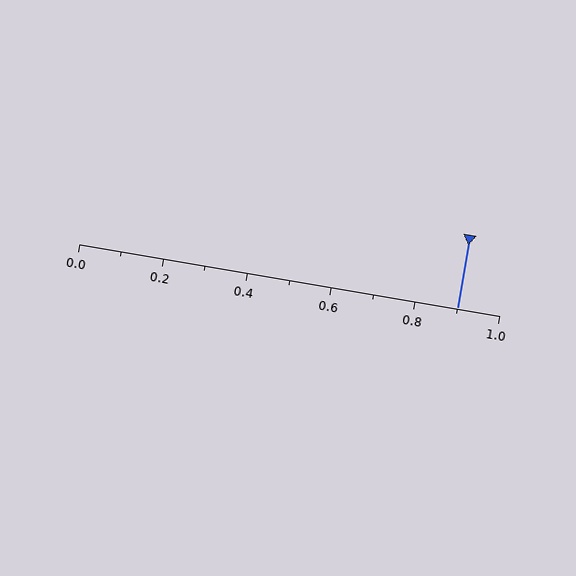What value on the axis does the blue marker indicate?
The marker indicates approximately 0.9.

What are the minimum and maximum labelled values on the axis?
The axis runs from 0.0 to 1.0.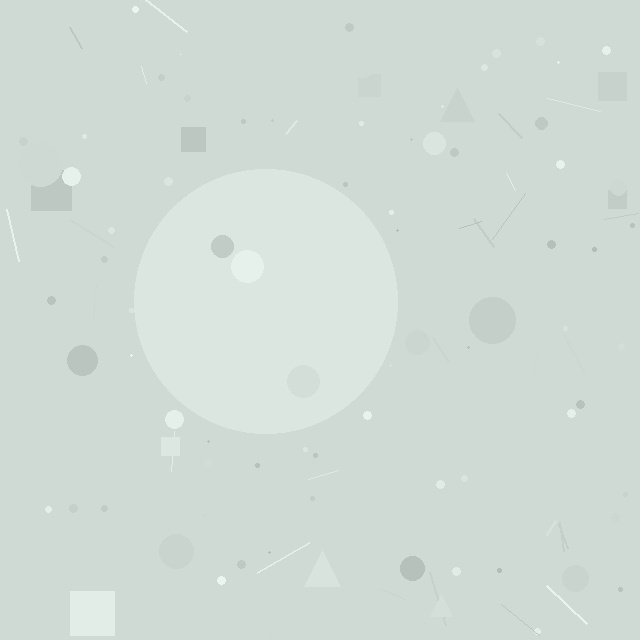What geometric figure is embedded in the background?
A circle is embedded in the background.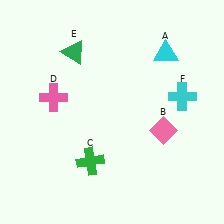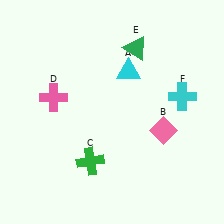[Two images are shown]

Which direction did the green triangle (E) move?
The green triangle (E) moved right.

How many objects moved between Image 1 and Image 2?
2 objects moved between the two images.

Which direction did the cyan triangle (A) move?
The cyan triangle (A) moved left.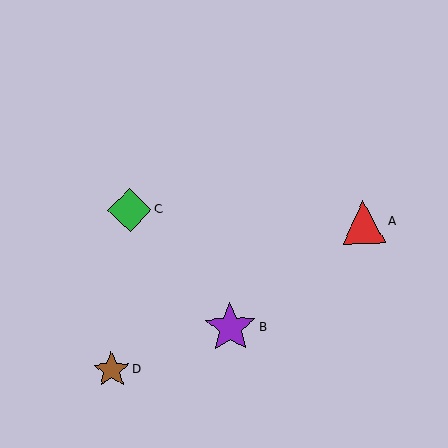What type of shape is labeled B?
Shape B is a purple star.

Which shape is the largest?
The purple star (labeled B) is the largest.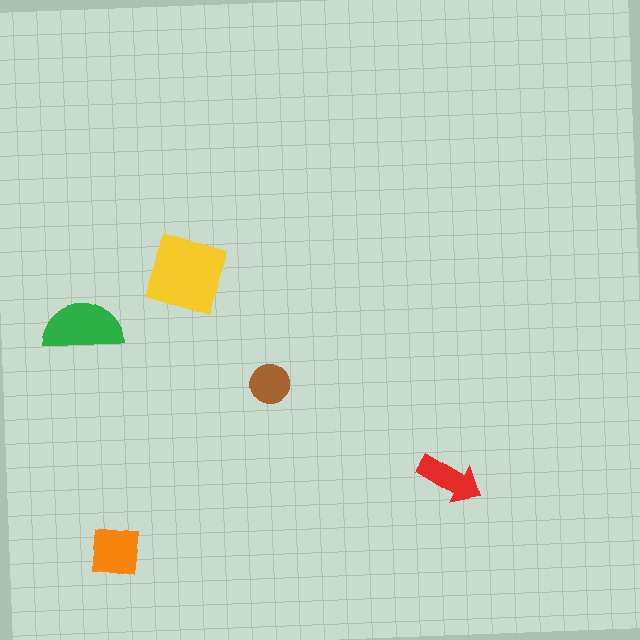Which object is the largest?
The yellow square.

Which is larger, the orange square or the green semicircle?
The green semicircle.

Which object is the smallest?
The brown circle.